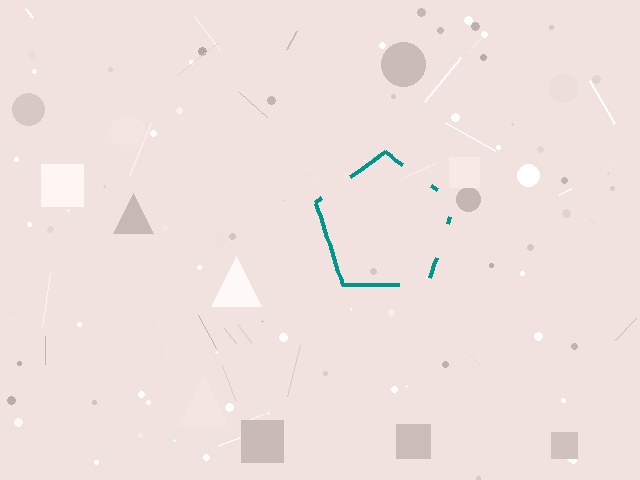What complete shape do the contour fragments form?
The contour fragments form a pentagon.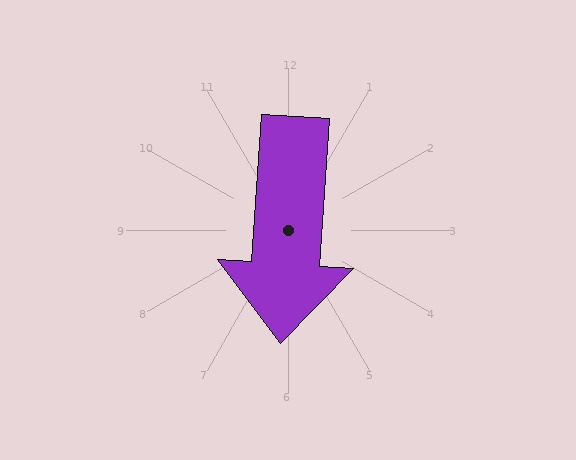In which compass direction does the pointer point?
South.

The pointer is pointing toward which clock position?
Roughly 6 o'clock.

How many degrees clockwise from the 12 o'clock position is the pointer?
Approximately 184 degrees.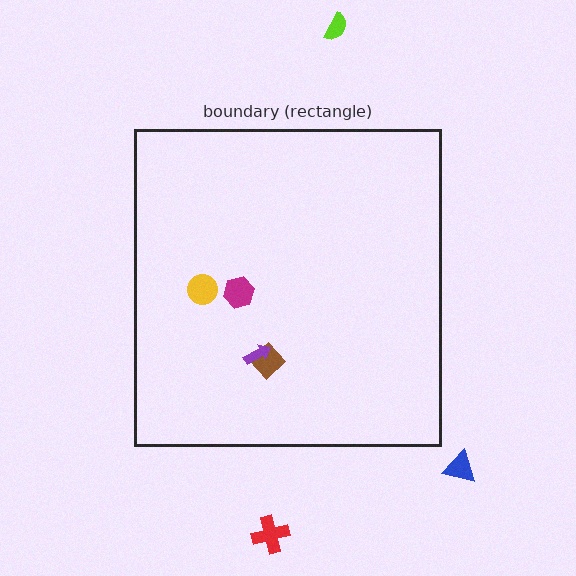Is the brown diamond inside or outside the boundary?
Inside.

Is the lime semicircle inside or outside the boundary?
Outside.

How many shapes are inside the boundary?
4 inside, 3 outside.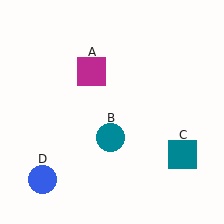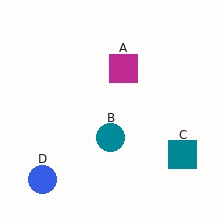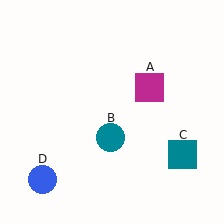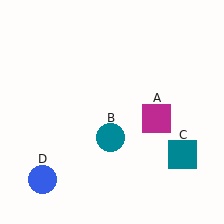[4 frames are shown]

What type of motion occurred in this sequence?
The magenta square (object A) rotated clockwise around the center of the scene.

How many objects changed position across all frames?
1 object changed position: magenta square (object A).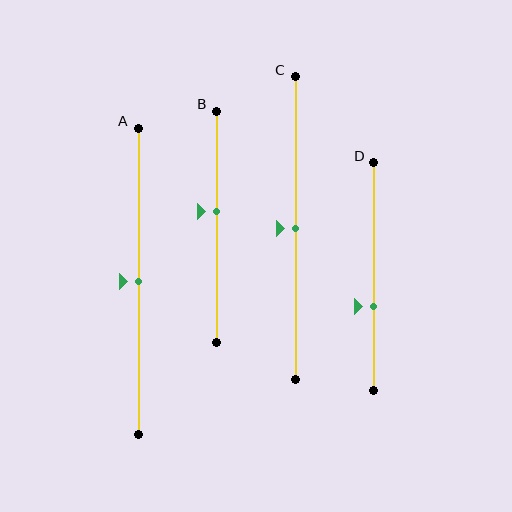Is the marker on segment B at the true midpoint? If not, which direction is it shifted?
No, the marker on segment B is shifted upward by about 7% of the segment length.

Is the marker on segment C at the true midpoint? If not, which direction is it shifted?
Yes, the marker on segment C is at the true midpoint.